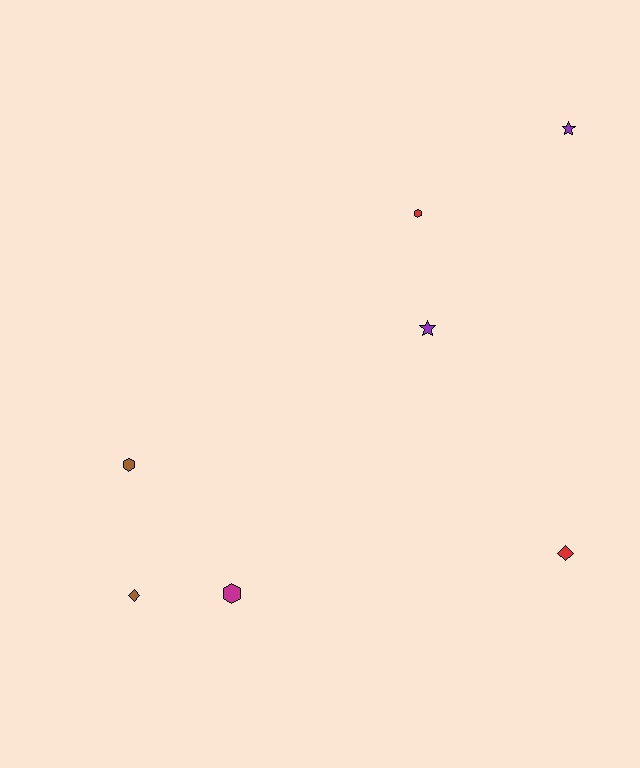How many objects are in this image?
There are 7 objects.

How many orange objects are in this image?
There are no orange objects.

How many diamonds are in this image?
There are 2 diamonds.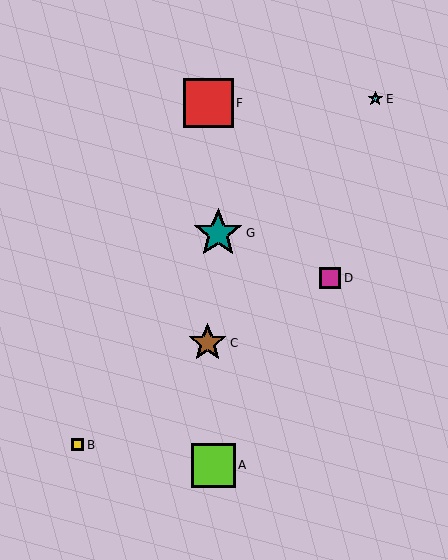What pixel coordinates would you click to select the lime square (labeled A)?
Click at (214, 465) to select the lime square A.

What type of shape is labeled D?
Shape D is a magenta square.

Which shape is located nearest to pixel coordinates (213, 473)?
The lime square (labeled A) at (214, 465) is nearest to that location.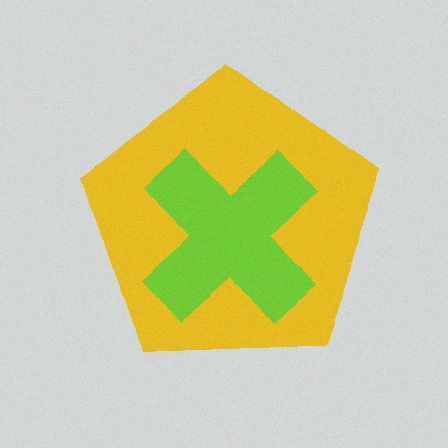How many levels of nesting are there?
2.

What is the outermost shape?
The yellow pentagon.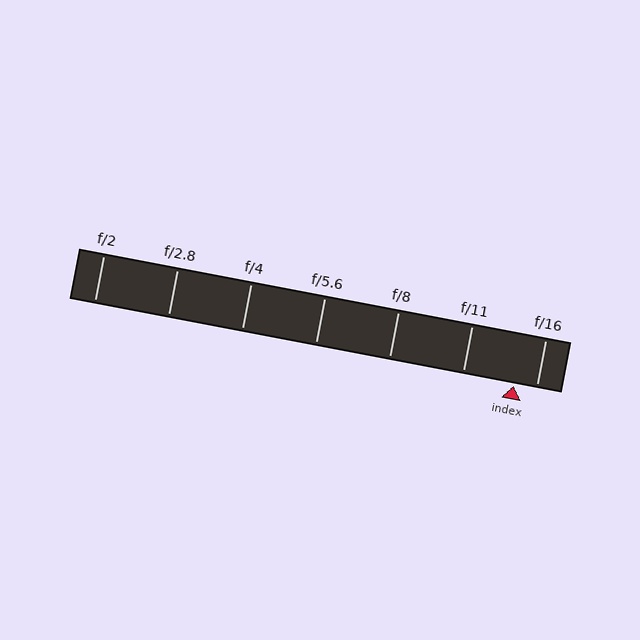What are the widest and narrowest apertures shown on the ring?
The widest aperture shown is f/2 and the narrowest is f/16.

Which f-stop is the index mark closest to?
The index mark is closest to f/16.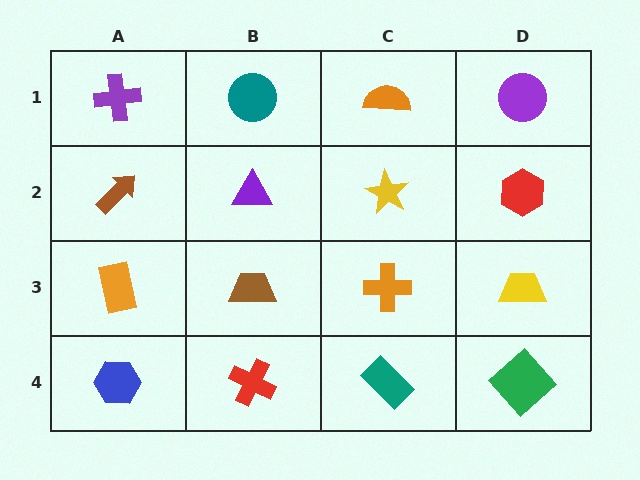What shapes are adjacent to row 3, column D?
A red hexagon (row 2, column D), a green diamond (row 4, column D), an orange cross (row 3, column C).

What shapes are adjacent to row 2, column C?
An orange semicircle (row 1, column C), an orange cross (row 3, column C), a purple triangle (row 2, column B), a red hexagon (row 2, column D).